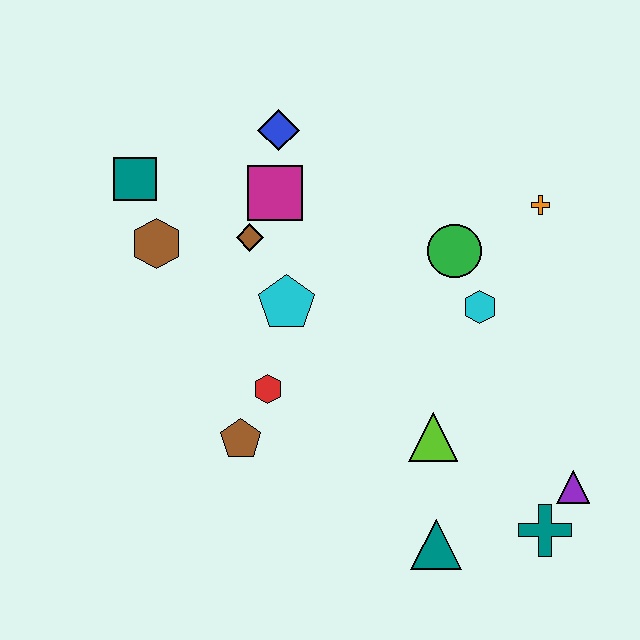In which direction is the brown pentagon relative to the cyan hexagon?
The brown pentagon is to the left of the cyan hexagon.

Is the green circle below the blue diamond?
Yes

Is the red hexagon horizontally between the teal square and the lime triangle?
Yes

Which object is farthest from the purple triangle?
The teal square is farthest from the purple triangle.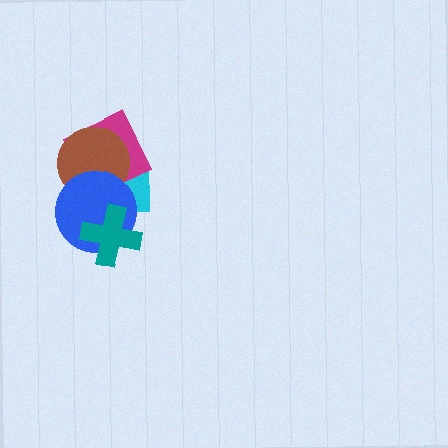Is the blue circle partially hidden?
Yes, it is partially covered by another shape.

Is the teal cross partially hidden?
No, no other shape covers it.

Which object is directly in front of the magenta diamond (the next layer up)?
The brown circle is directly in front of the magenta diamond.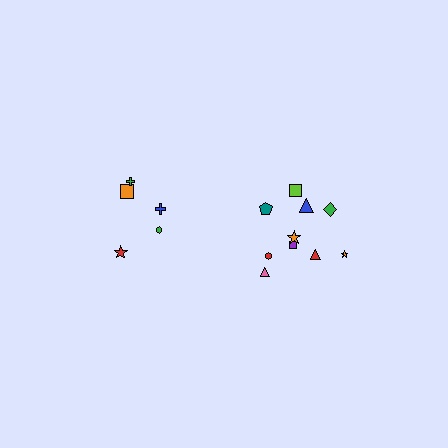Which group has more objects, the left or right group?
The right group.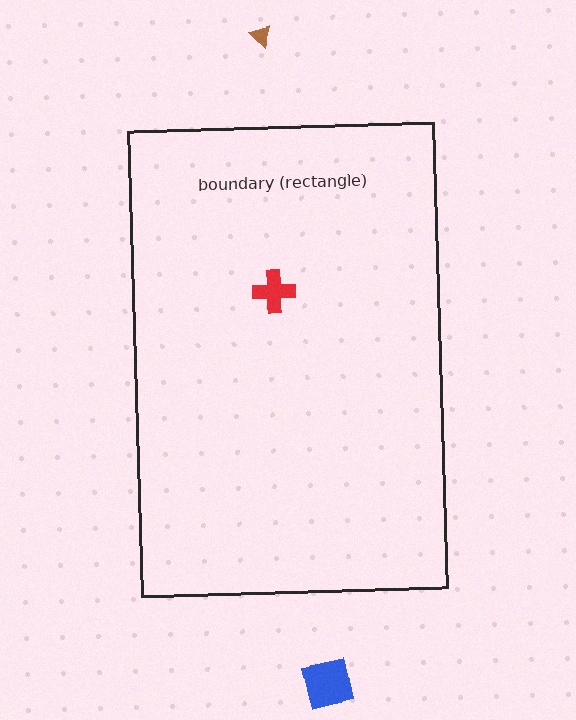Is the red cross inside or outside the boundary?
Inside.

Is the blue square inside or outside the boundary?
Outside.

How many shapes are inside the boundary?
1 inside, 2 outside.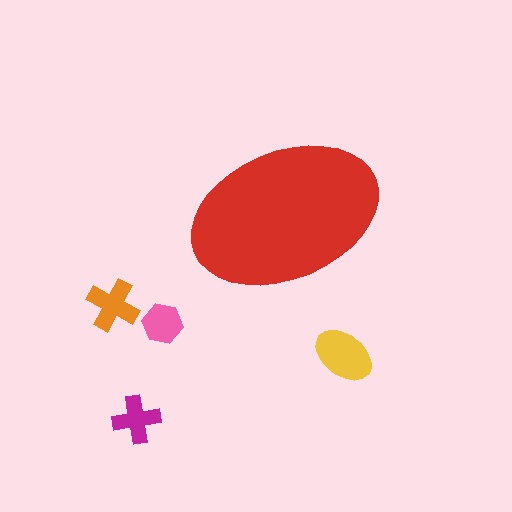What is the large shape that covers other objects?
A red ellipse.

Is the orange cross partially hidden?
No, the orange cross is fully visible.